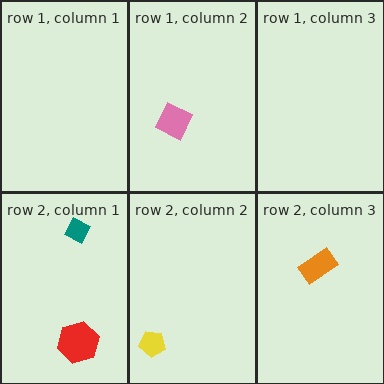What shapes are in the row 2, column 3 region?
The orange rectangle.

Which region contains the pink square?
The row 1, column 2 region.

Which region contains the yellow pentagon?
The row 2, column 2 region.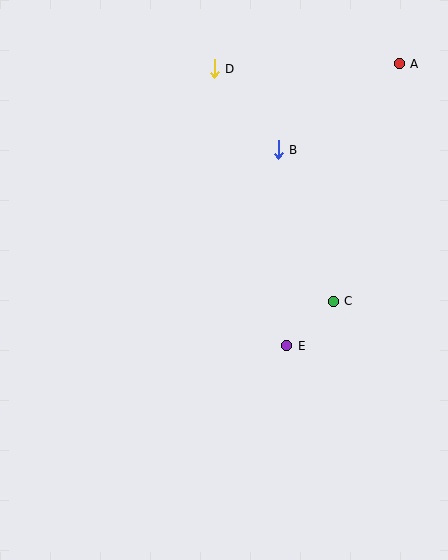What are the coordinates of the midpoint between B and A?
The midpoint between B and A is at (339, 107).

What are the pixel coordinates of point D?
Point D is at (214, 69).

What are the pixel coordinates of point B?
Point B is at (278, 150).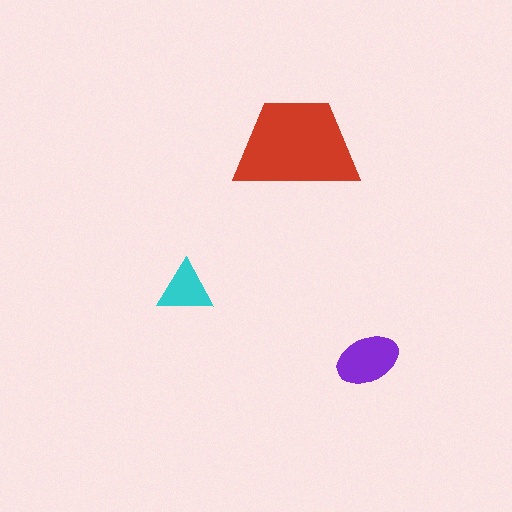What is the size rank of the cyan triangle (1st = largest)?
3rd.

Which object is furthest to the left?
The cyan triangle is leftmost.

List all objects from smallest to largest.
The cyan triangle, the purple ellipse, the red trapezoid.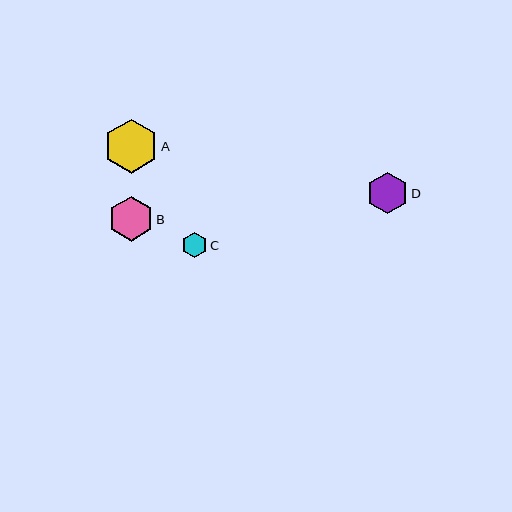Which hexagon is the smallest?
Hexagon C is the smallest with a size of approximately 26 pixels.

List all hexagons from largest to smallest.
From largest to smallest: A, B, D, C.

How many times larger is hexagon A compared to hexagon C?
Hexagon A is approximately 2.1 times the size of hexagon C.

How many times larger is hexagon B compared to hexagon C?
Hexagon B is approximately 1.7 times the size of hexagon C.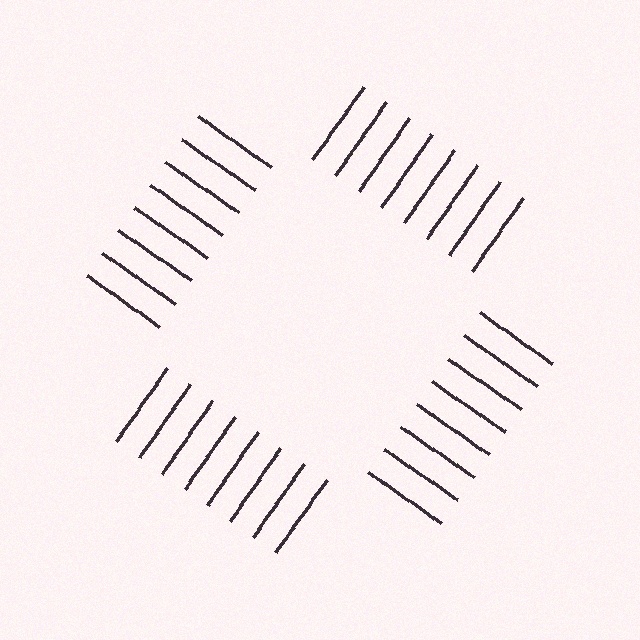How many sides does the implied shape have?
4 sides — the line-ends trace a square.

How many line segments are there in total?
32 — 8 along each of the 4 edges.